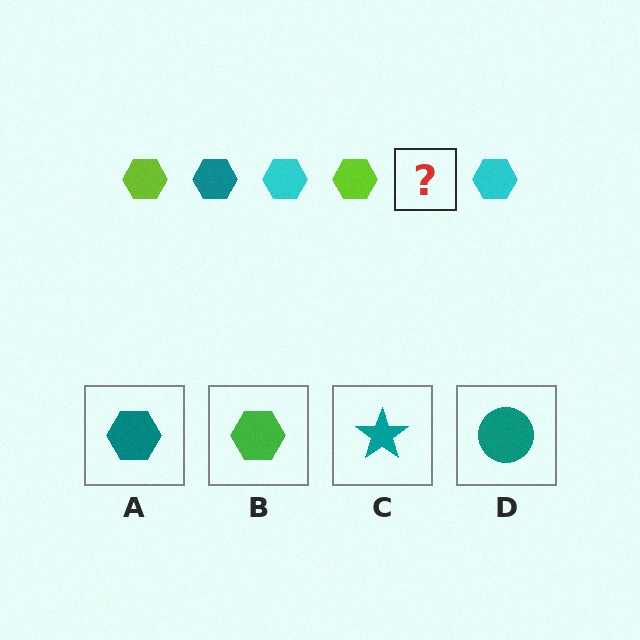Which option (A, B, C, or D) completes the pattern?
A.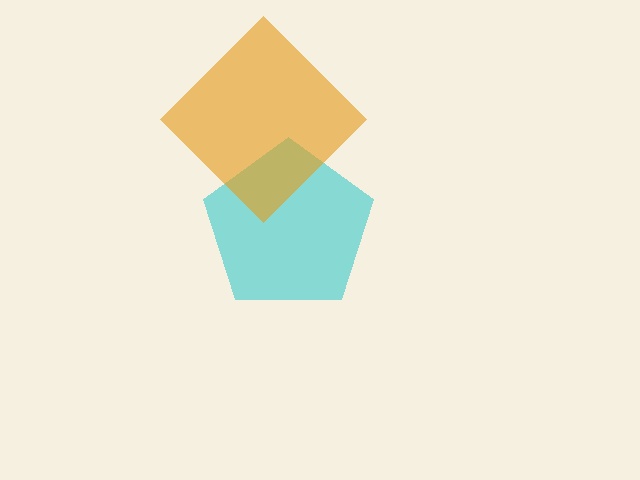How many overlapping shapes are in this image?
There are 2 overlapping shapes in the image.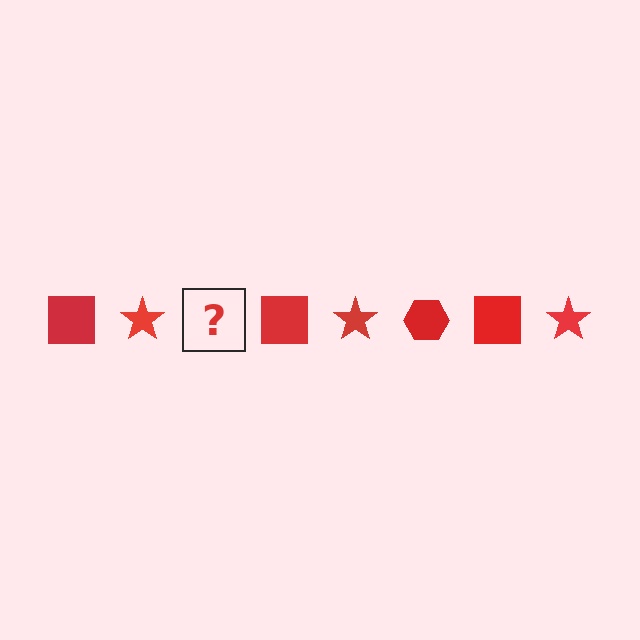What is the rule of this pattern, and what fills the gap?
The rule is that the pattern cycles through square, star, hexagon shapes in red. The gap should be filled with a red hexagon.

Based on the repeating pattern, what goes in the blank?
The blank should be a red hexagon.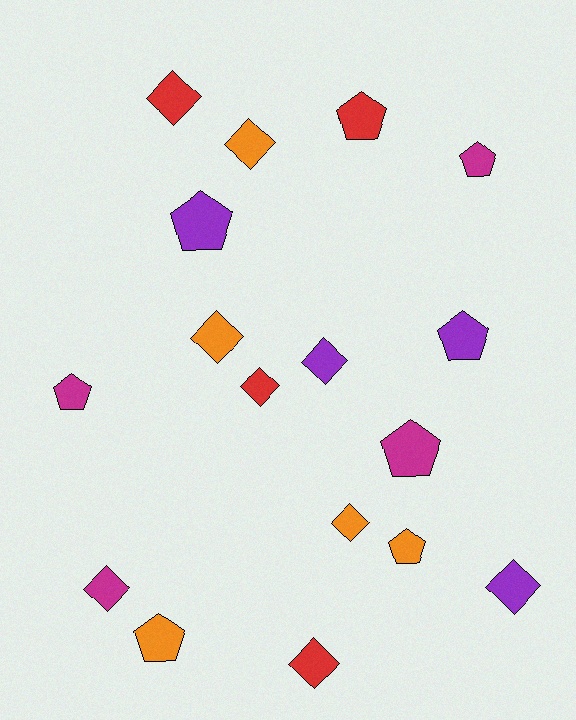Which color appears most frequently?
Orange, with 5 objects.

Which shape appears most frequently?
Diamond, with 9 objects.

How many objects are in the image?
There are 17 objects.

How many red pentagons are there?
There is 1 red pentagon.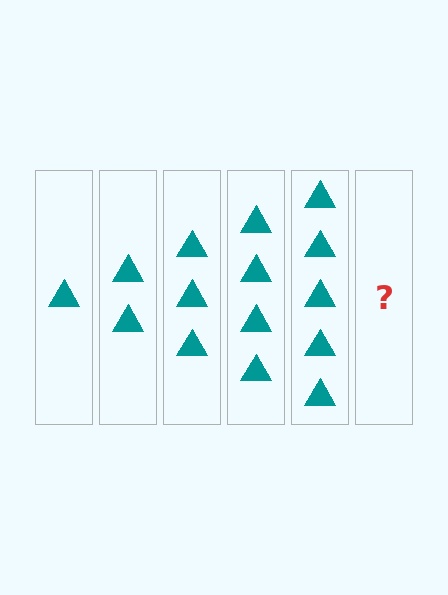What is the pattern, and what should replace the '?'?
The pattern is that each step adds one more triangle. The '?' should be 6 triangles.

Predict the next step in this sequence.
The next step is 6 triangles.